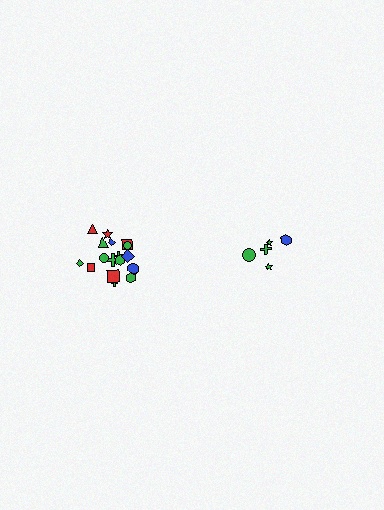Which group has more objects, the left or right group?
The left group.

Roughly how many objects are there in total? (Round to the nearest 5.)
Roughly 25 objects in total.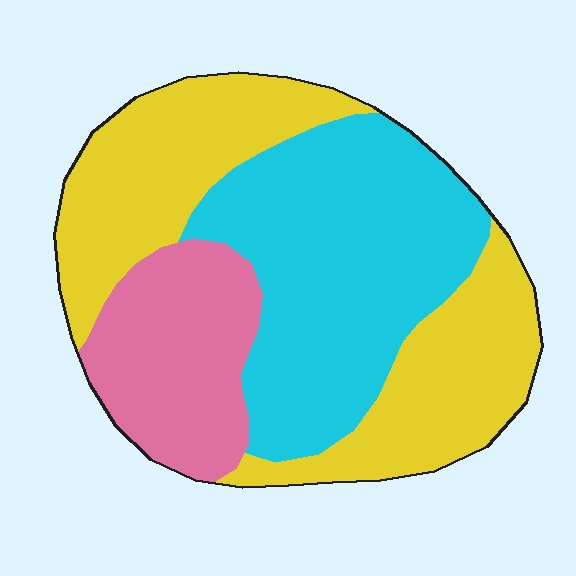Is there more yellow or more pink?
Yellow.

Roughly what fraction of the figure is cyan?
Cyan takes up between a quarter and a half of the figure.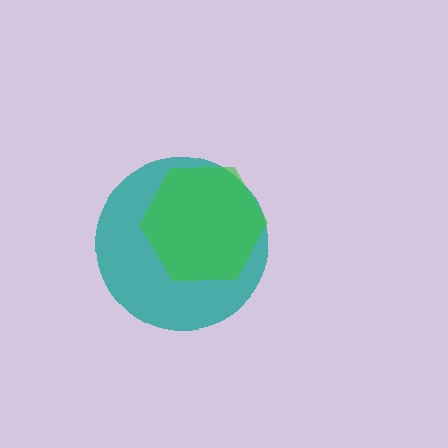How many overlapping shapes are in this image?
There are 2 overlapping shapes in the image.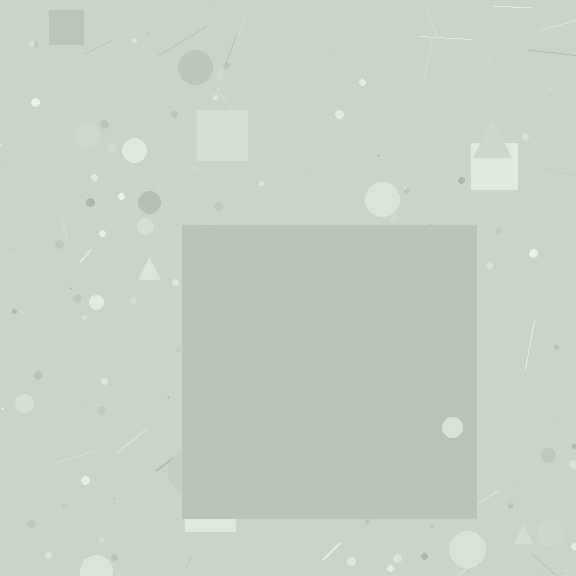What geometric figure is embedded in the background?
A square is embedded in the background.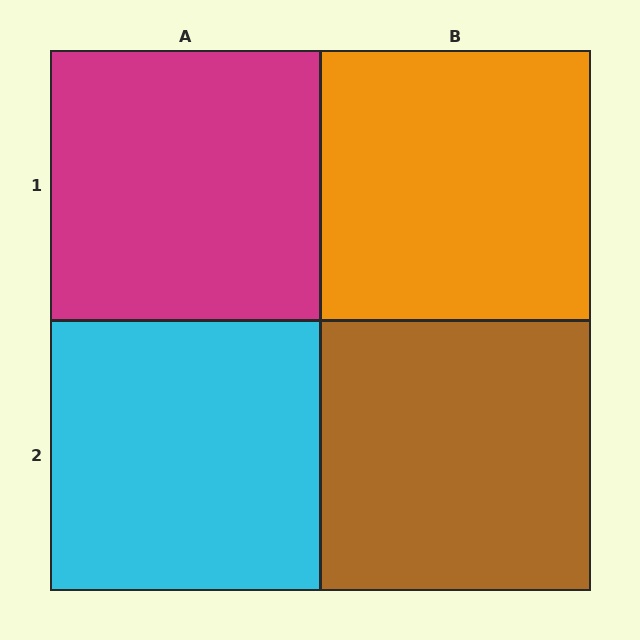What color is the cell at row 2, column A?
Cyan.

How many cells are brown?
1 cell is brown.